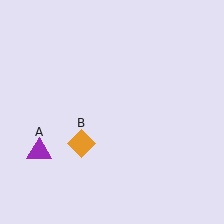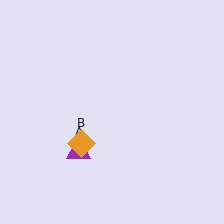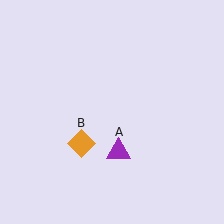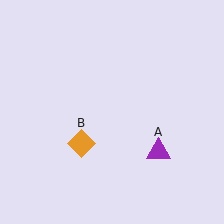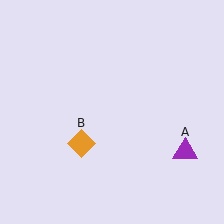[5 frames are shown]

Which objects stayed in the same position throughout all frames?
Orange diamond (object B) remained stationary.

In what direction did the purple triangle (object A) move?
The purple triangle (object A) moved right.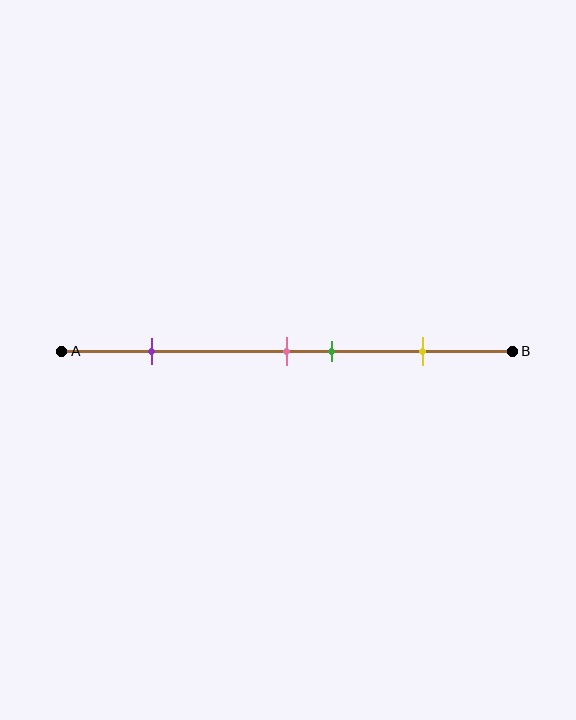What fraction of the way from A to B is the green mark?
The green mark is approximately 60% (0.6) of the way from A to B.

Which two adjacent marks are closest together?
The pink and green marks are the closest adjacent pair.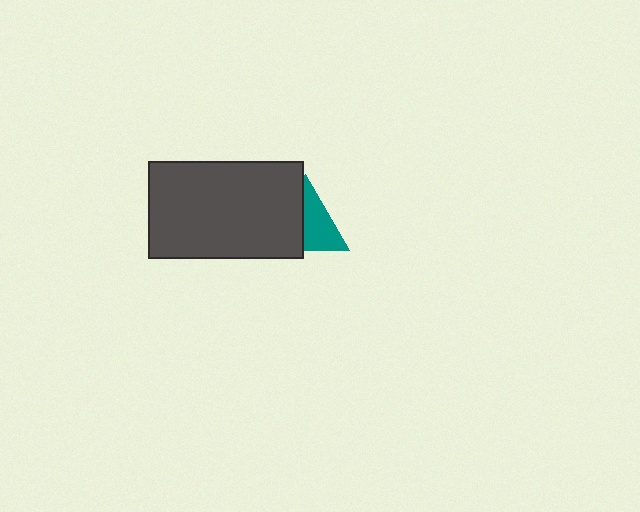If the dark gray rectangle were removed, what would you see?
You would see the complete teal triangle.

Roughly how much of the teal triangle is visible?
About half of it is visible (roughly 54%).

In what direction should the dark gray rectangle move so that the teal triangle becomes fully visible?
The dark gray rectangle should move left. That is the shortest direction to clear the overlap and leave the teal triangle fully visible.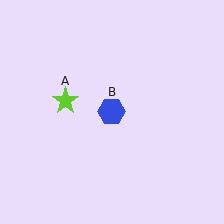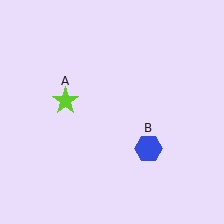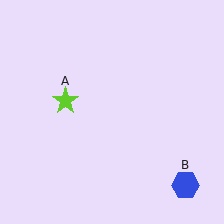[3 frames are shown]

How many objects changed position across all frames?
1 object changed position: blue hexagon (object B).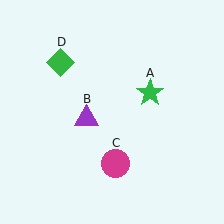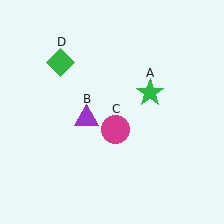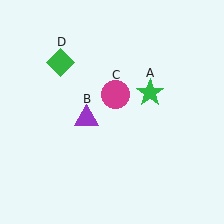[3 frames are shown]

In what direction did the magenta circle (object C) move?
The magenta circle (object C) moved up.